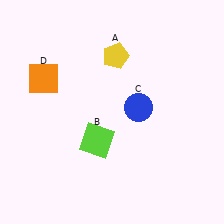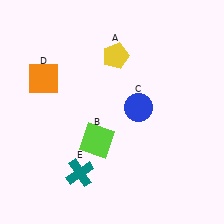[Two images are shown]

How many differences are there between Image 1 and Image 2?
There is 1 difference between the two images.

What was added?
A teal cross (E) was added in Image 2.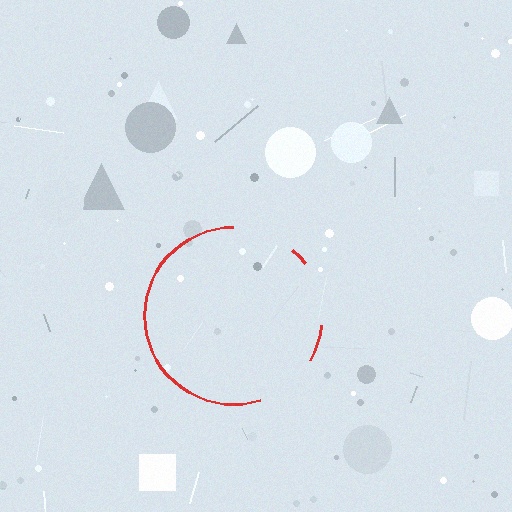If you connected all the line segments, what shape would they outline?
They would outline a circle.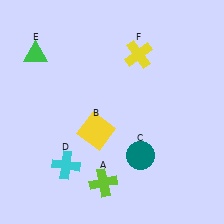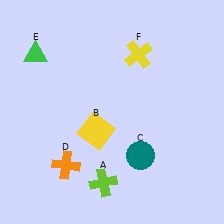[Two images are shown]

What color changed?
The cross (D) changed from cyan in Image 1 to orange in Image 2.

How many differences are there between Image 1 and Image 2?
There is 1 difference between the two images.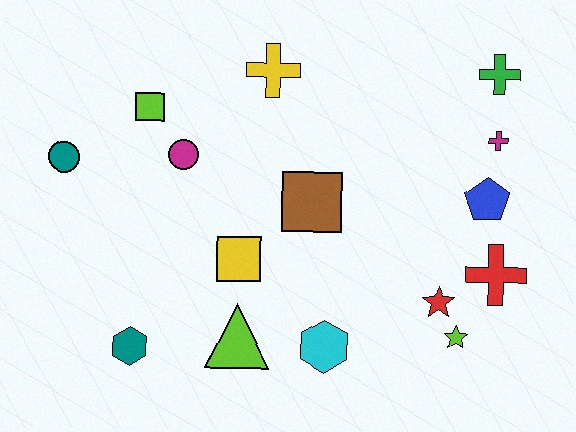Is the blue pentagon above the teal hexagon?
Yes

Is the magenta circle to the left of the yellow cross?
Yes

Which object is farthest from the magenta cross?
The teal circle is farthest from the magenta cross.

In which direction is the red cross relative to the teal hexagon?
The red cross is to the right of the teal hexagon.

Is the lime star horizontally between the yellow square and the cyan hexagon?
No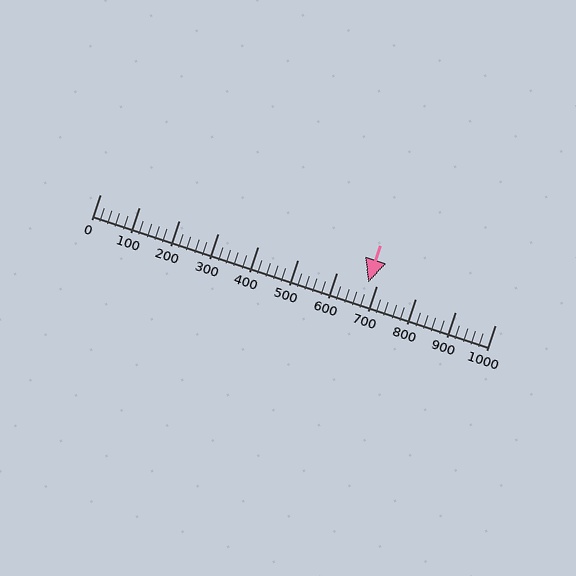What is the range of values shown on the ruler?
The ruler shows values from 0 to 1000.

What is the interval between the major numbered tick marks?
The major tick marks are spaced 100 units apart.